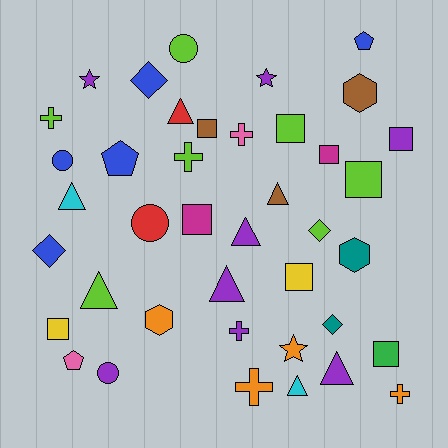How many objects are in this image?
There are 40 objects.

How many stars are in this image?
There are 3 stars.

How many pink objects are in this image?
There are 2 pink objects.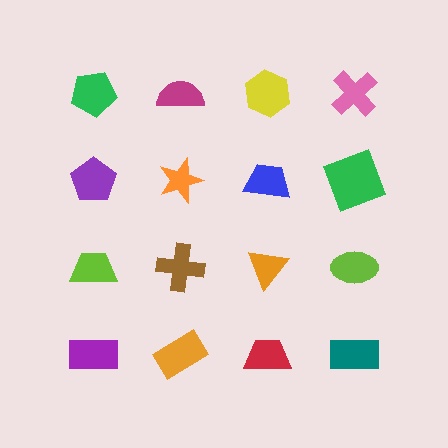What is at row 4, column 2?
An orange rectangle.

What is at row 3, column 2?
A brown cross.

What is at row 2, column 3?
A blue trapezoid.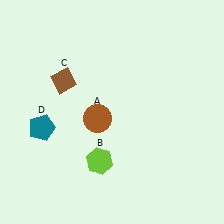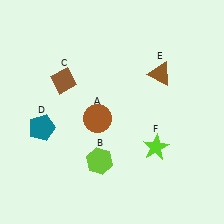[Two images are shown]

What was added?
A brown triangle (E), a lime star (F) were added in Image 2.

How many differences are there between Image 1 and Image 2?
There are 2 differences between the two images.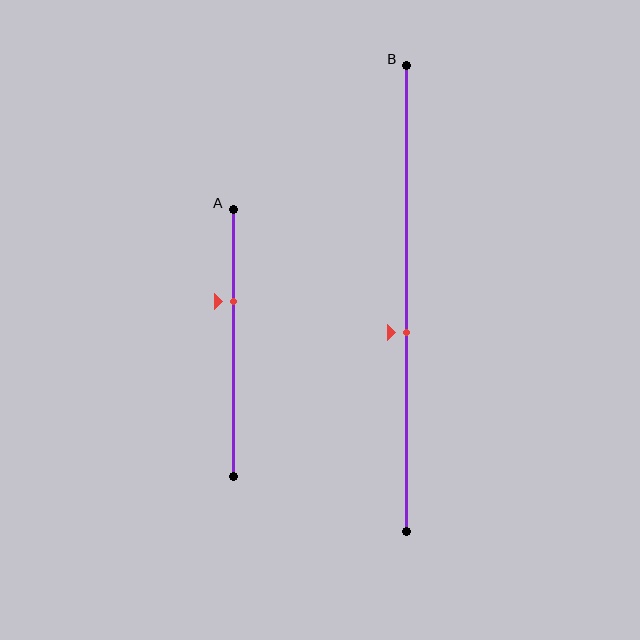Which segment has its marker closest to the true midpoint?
Segment B has its marker closest to the true midpoint.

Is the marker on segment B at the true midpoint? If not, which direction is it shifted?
No, the marker on segment B is shifted downward by about 7% of the segment length.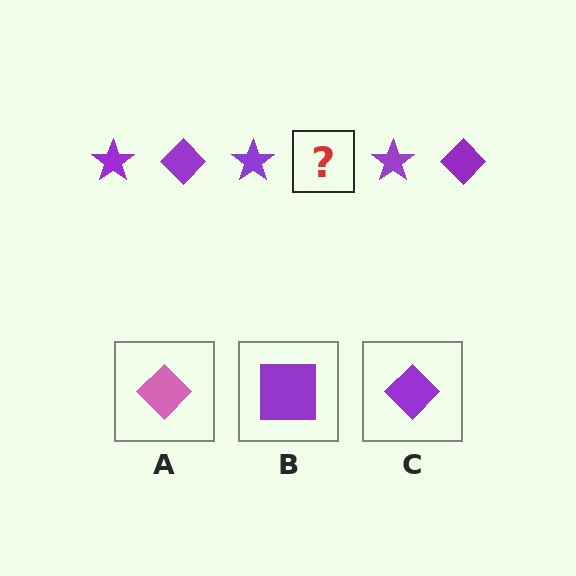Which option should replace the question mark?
Option C.